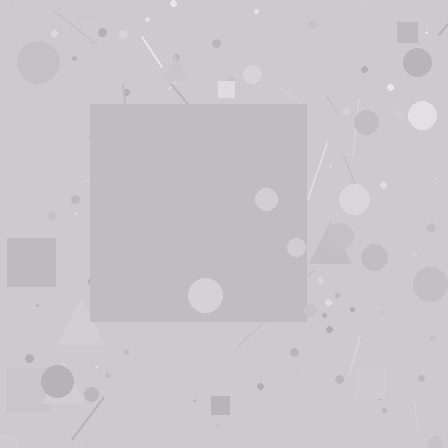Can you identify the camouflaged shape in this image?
The camouflaged shape is a square.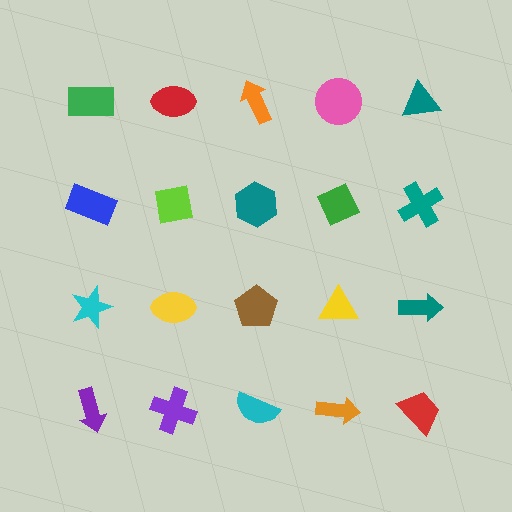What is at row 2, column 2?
A lime square.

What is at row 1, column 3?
An orange arrow.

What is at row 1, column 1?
A green rectangle.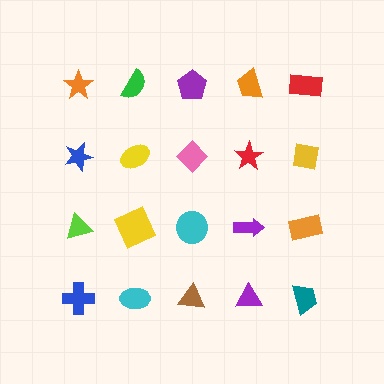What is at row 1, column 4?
An orange trapezoid.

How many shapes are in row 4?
5 shapes.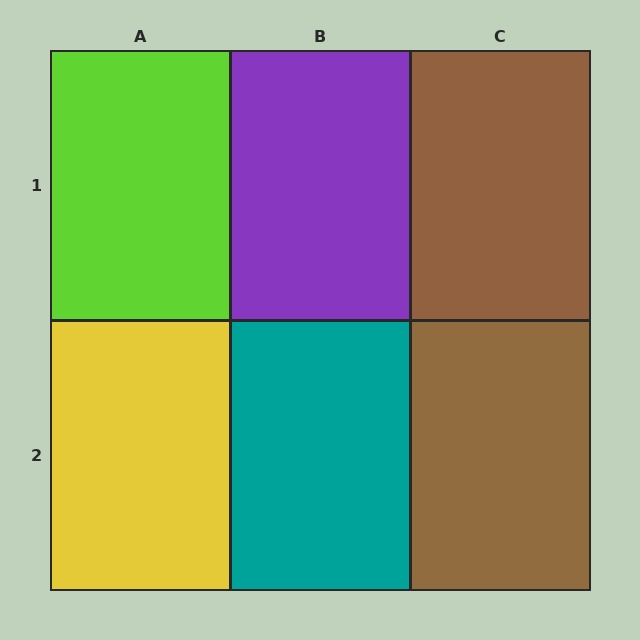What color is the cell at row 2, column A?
Yellow.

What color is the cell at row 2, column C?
Brown.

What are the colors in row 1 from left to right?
Lime, purple, brown.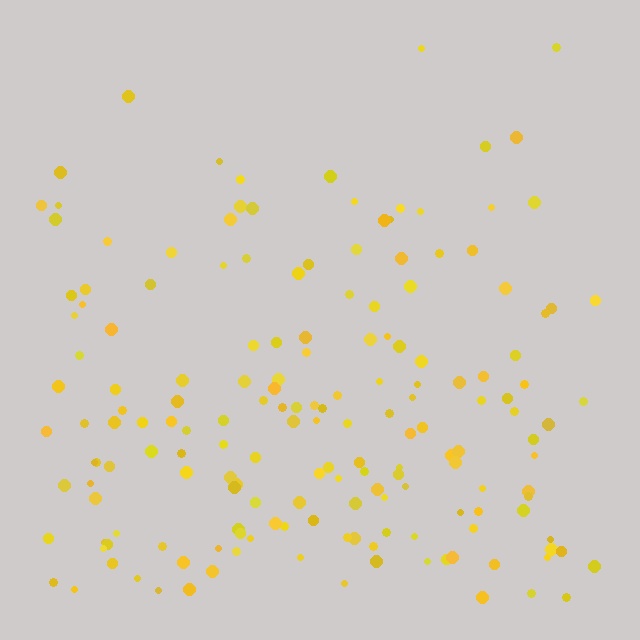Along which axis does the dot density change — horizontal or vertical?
Vertical.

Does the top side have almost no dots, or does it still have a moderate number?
Still a moderate number, just noticeably fewer than the bottom.